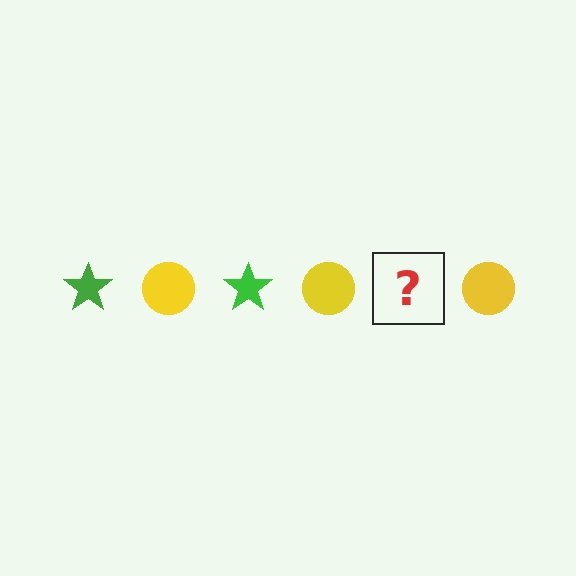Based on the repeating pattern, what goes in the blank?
The blank should be a green star.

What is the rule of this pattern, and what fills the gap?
The rule is that the pattern alternates between green star and yellow circle. The gap should be filled with a green star.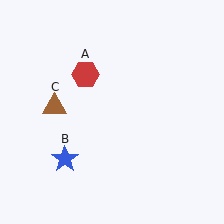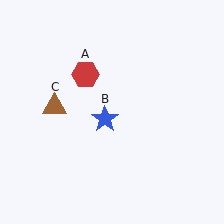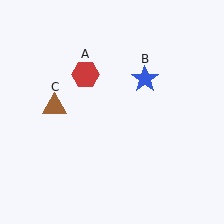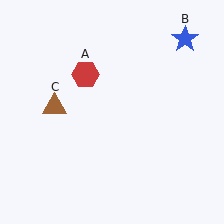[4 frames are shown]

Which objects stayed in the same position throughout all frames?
Red hexagon (object A) and brown triangle (object C) remained stationary.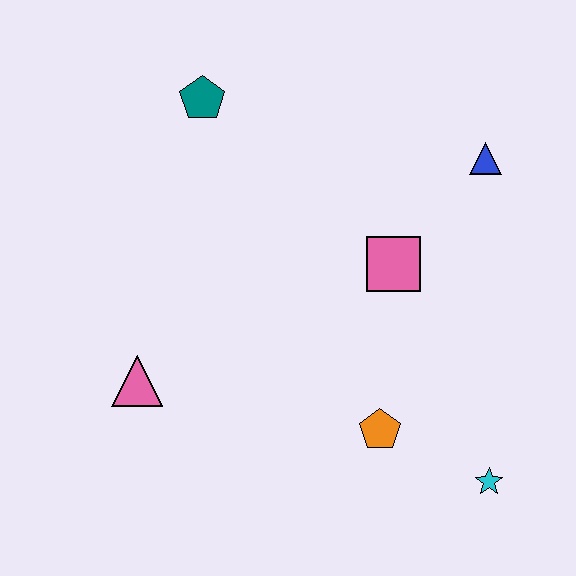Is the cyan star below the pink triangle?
Yes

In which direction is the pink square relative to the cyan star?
The pink square is above the cyan star.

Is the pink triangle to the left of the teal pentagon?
Yes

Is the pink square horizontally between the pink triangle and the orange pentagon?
No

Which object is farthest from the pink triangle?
The blue triangle is farthest from the pink triangle.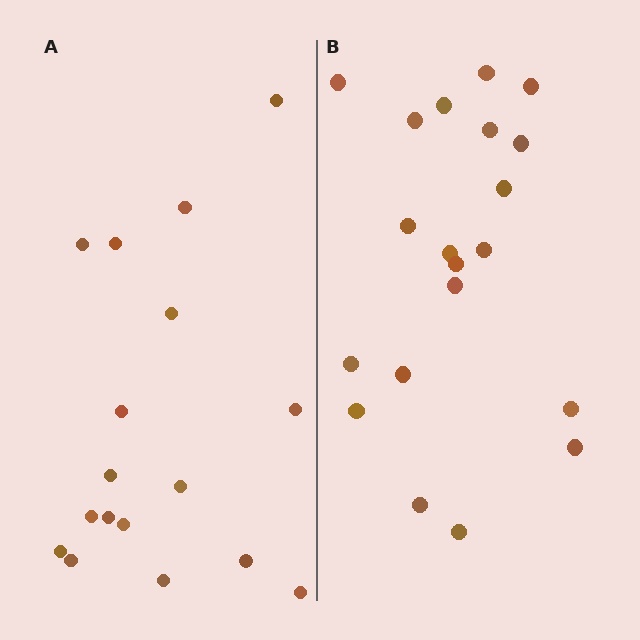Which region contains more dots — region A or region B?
Region B (the right region) has more dots.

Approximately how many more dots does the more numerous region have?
Region B has just a few more — roughly 2 or 3 more dots than region A.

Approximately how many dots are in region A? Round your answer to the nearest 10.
About 20 dots. (The exact count is 17, which rounds to 20.)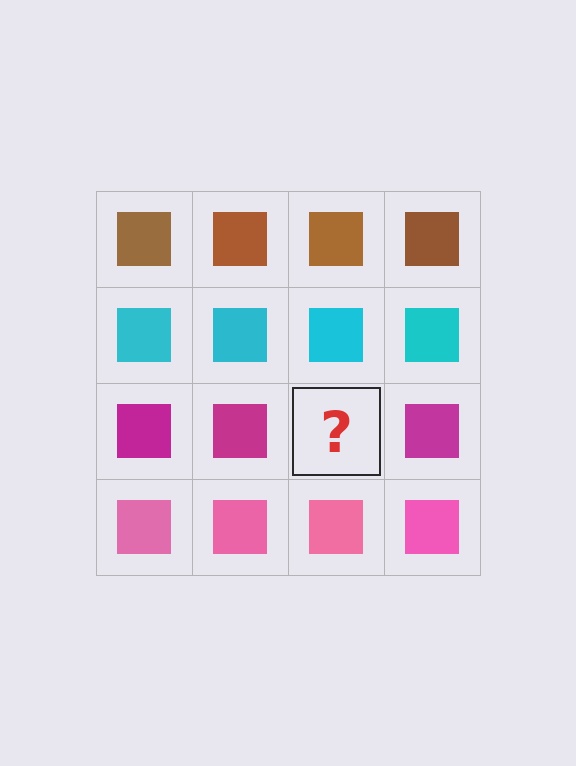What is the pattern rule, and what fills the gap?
The rule is that each row has a consistent color. The gap should be filled with a magenta square.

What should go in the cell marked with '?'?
The missing cell should contain a magenta square.